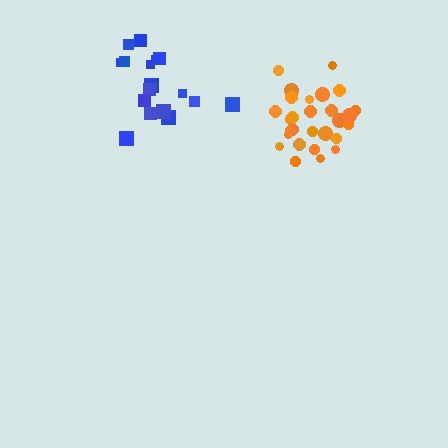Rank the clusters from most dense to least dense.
orange, blue.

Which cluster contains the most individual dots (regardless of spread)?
Orange (28).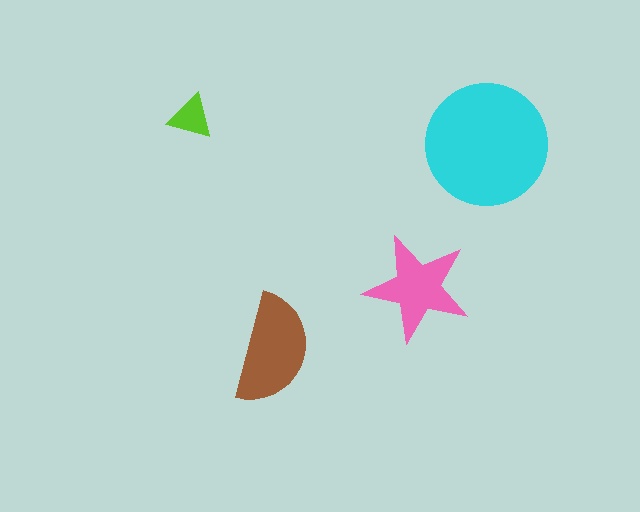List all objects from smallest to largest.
The lime triangle, the pink star, the brown semicircle, the cyan circle.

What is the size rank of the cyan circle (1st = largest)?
1st.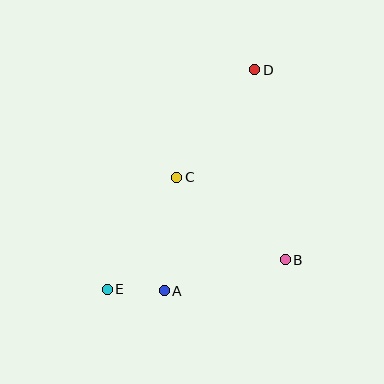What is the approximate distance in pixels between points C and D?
The distance between C and D is approximately 133 pixels.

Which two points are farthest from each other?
Points D and E are farthest from each other.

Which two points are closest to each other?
Points A and E are closest to each other.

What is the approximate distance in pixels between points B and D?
The distance between B and D is approximately 193 pixels.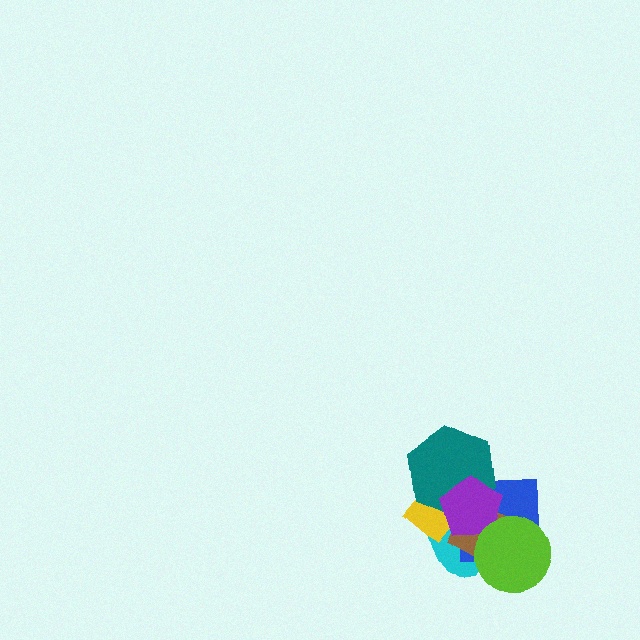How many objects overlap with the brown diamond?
6 objects overlap with the brown diamond.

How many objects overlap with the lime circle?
4 objects overlap with the lime circle.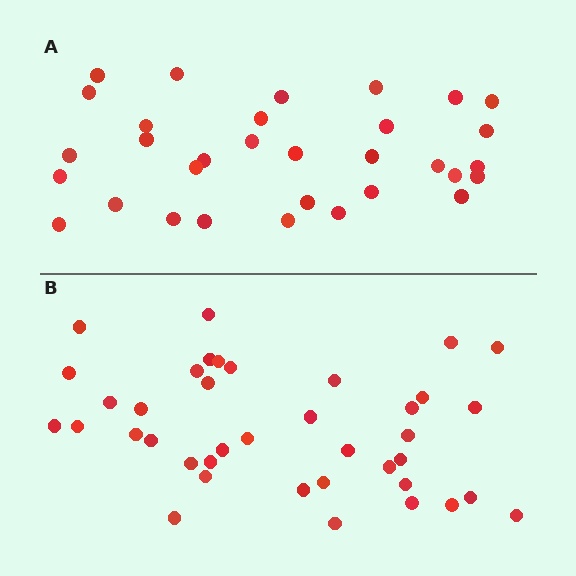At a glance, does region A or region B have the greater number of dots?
Region B (the bottom region) has more dots.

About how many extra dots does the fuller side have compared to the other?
Region B has roughly 8 or so more dots than region A.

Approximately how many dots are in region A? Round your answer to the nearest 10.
About 30 dots. (The exact count is 32, which rounds to 30.)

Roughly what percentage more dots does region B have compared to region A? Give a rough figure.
About 20% more.